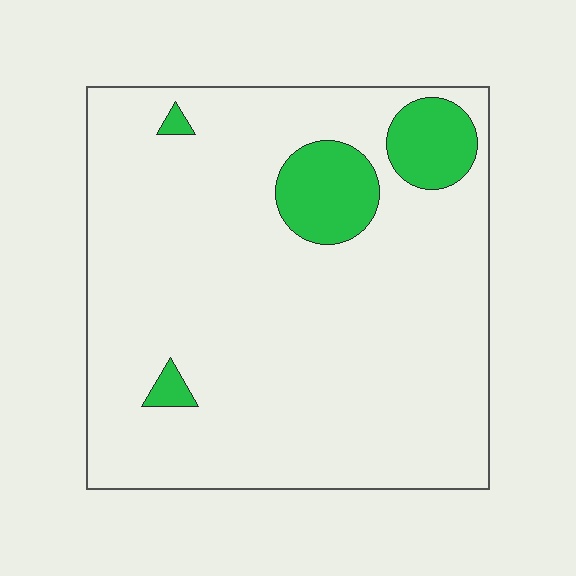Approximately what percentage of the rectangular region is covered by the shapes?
Approximately 10%.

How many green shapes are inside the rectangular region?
4.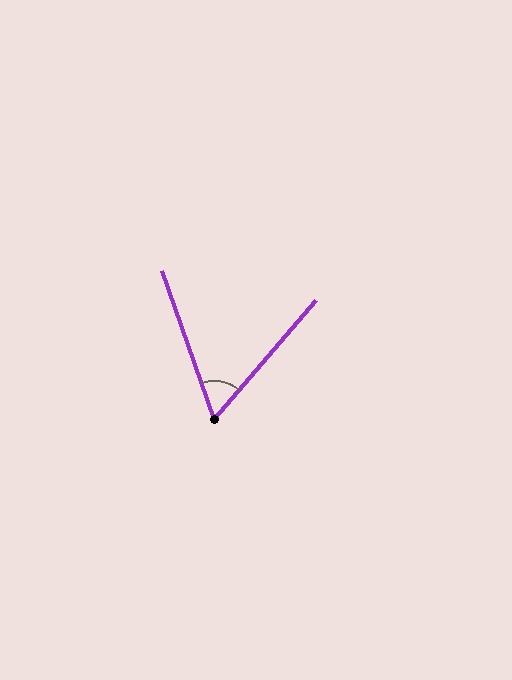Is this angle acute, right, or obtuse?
It is acute.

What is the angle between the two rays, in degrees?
Approximately 60 degrees.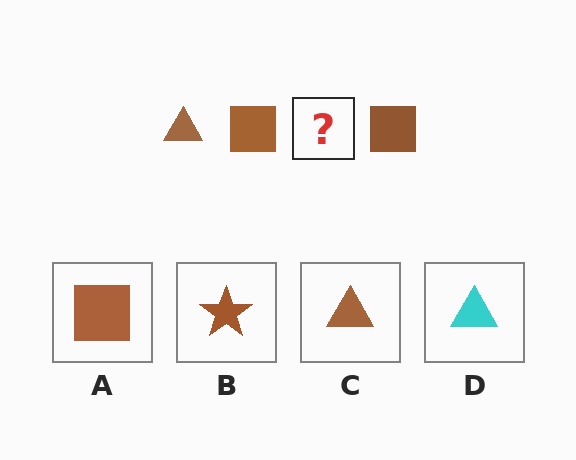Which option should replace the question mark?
Option C.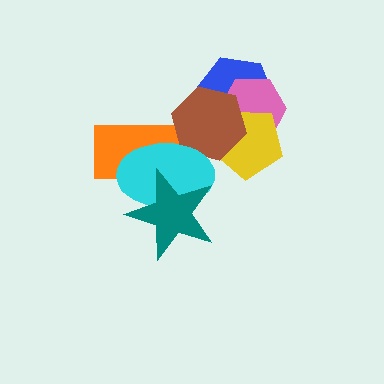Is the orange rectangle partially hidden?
Yes, it is partially covered by another shape.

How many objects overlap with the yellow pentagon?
3 objects overlap with the yellow pentagon.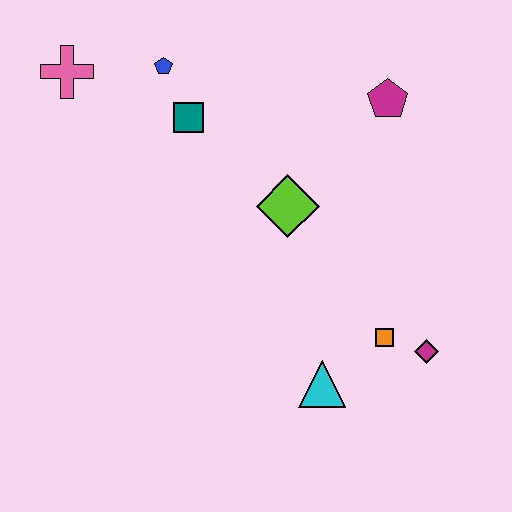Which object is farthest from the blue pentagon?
The magenta diamond is farthest from the blue pentagon.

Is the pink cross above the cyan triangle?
Yes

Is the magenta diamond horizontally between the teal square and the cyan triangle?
No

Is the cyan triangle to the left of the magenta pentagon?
Yes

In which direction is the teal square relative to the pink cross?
The teal square is to the right of the pink cross.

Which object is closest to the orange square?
The magenta diamond is closest to the orange square.